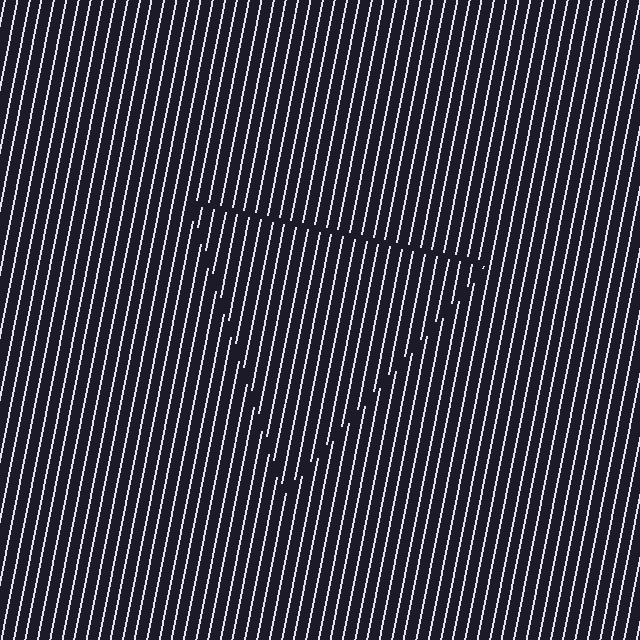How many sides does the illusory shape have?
3 sides — the line-ends trace a triangle.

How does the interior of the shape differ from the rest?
The interior of the shape contains the same grating, shifted by half a period — the contour is defined by the phase discontinuity where line-ends from the inner and outer gratings abut.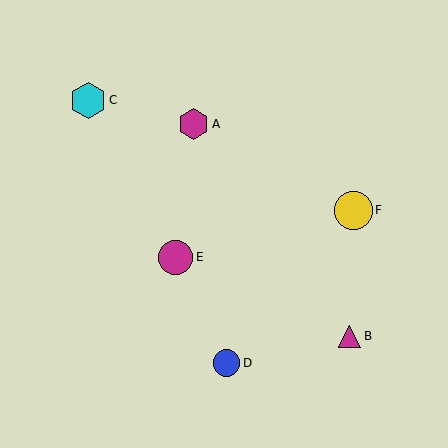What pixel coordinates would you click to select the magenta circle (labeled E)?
Click at (176, 257) to select the magenta circle E.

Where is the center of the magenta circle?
The center of the magenta circle is at (176, 257).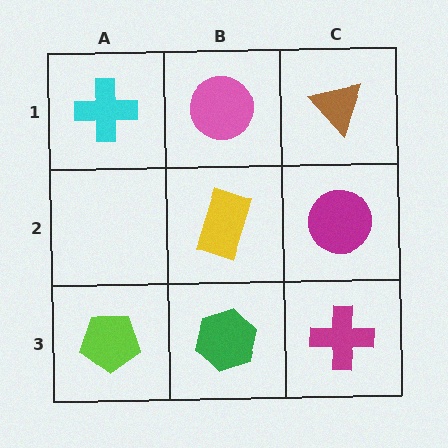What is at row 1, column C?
A brown triangle.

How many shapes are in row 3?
3 shapes.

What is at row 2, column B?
A yellow rectangle.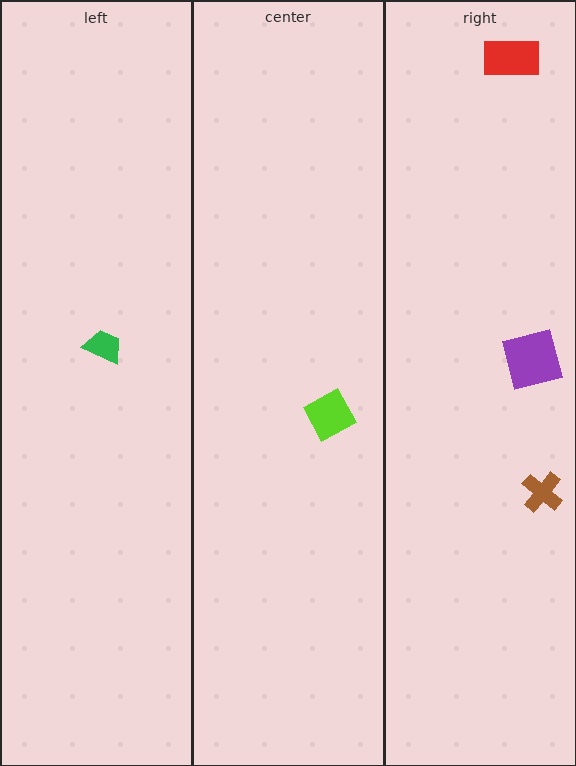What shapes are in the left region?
The green trapezoid.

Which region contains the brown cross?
The right region.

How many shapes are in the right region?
3.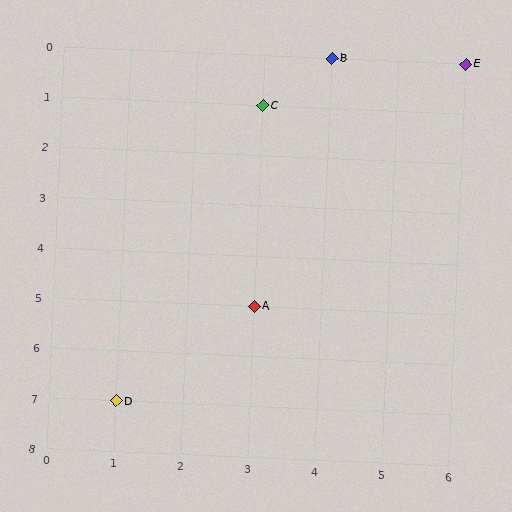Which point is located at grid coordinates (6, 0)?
Point E is at (6, 0).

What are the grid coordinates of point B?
Point B is at grid coordinates (4, 0).